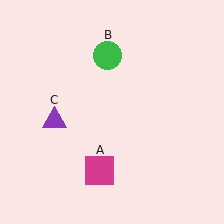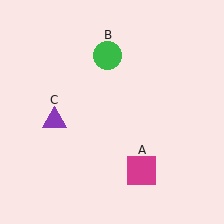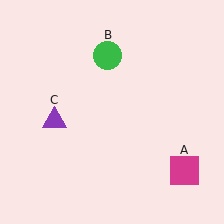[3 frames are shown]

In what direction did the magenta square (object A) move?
The magenta square (object A) moved right.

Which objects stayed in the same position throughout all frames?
Green circle (object B) and purple triangle (object C) remained stationary.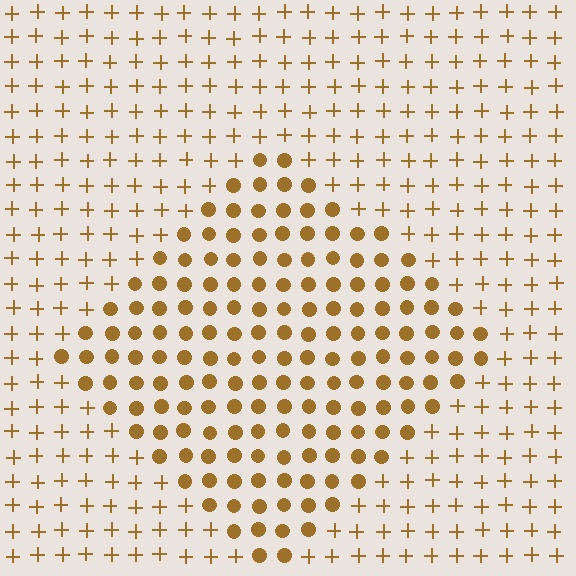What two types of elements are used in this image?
The image uses circles inside the diamond region and plus signs outside it.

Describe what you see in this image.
The image is filled with small brown elements arranged in a uniform grid. A diamond-shaped region contains circles, while the surrounding area contains plus signs. The boundary is defined purely by the change in element shape.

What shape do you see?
I see a diamond.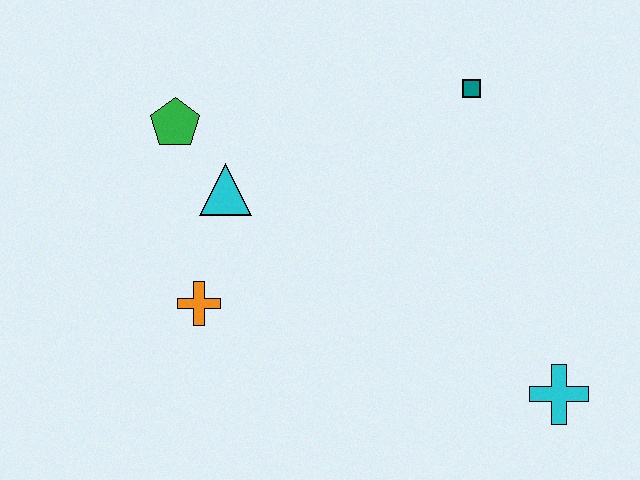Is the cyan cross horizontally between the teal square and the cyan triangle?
No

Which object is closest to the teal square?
The cyan triangle is closest to the teal square.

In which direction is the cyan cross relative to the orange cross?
The cyan cross is to the right of the orange cross.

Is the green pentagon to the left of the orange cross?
Yes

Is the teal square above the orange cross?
Yes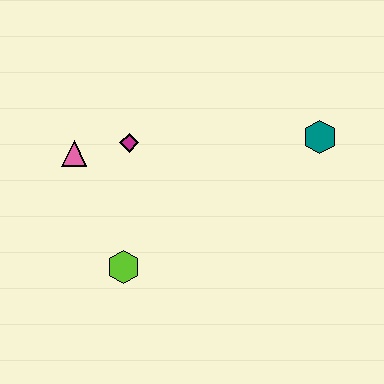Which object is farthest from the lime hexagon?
The teal hexagon is farthest from the lime hexagon.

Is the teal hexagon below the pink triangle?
No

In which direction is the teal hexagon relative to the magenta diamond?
The teal hexagon is to the right of the magenta diamond.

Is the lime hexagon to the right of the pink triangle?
Yes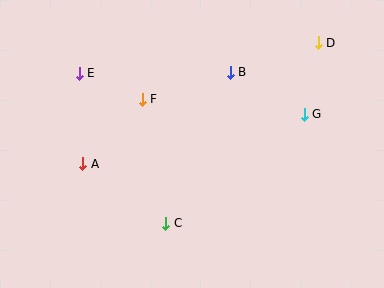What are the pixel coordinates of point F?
Point F is at (142, 99).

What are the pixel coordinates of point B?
Point B is at (230, 72).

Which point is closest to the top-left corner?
Point E is closest to the top-left corner.